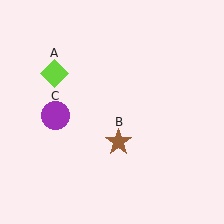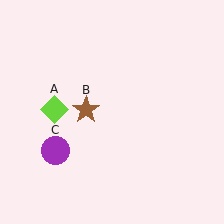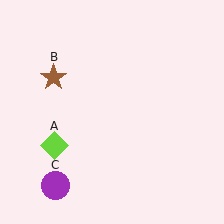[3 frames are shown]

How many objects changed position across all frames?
3 objects changed position: lime diamond (object A), brown star (object B), purple circle (object C).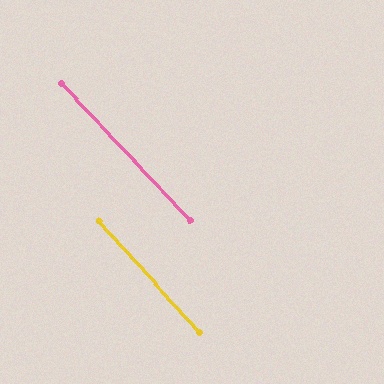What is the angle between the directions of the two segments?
Approximately 1 degree.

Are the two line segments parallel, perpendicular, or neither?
Parallel — their directions differ by only 1.3°.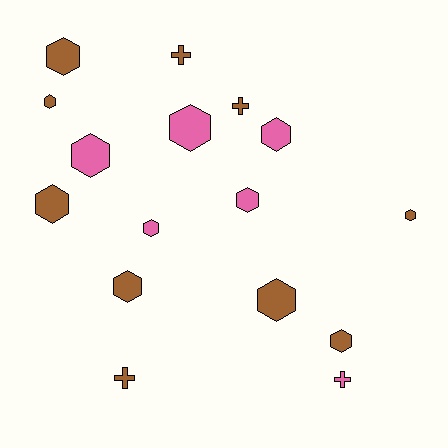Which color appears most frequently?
Brown, with 10 objects.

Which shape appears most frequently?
Hexagon, with 12 objects.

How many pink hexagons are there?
There are 5 pink hexagons.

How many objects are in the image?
There are 16 objects.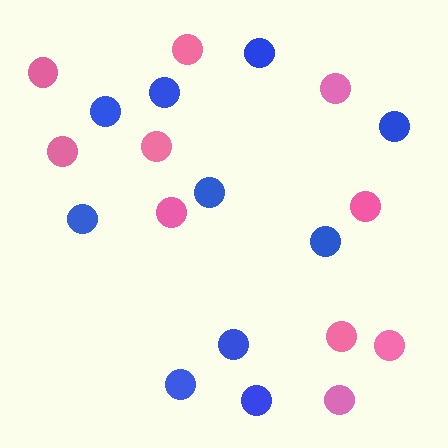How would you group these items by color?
There are 2 groups: one group of pink circles (10) and one group of blue circles (10).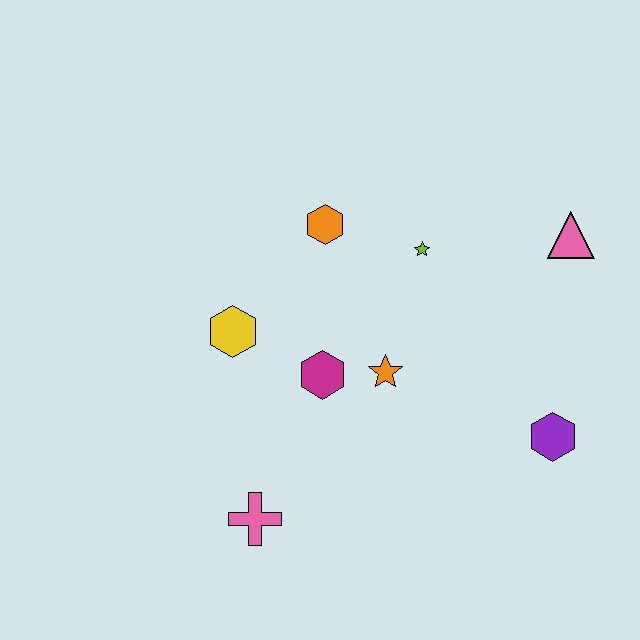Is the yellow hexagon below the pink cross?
No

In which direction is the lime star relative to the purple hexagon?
The lime star is above the purple hexagon.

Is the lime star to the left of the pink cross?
No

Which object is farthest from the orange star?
The pink triangle is farthest from the orange star.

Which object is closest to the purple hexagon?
The orange star is closest to the purple hexagon.